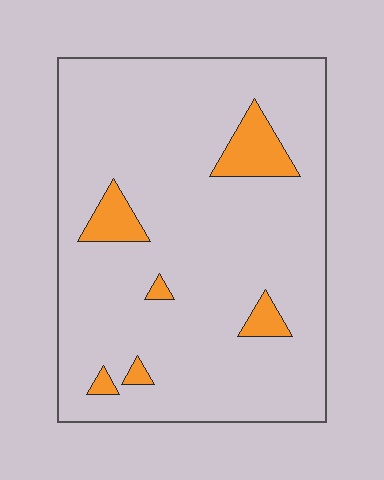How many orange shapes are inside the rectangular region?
6.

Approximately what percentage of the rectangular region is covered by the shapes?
Approximately 10%.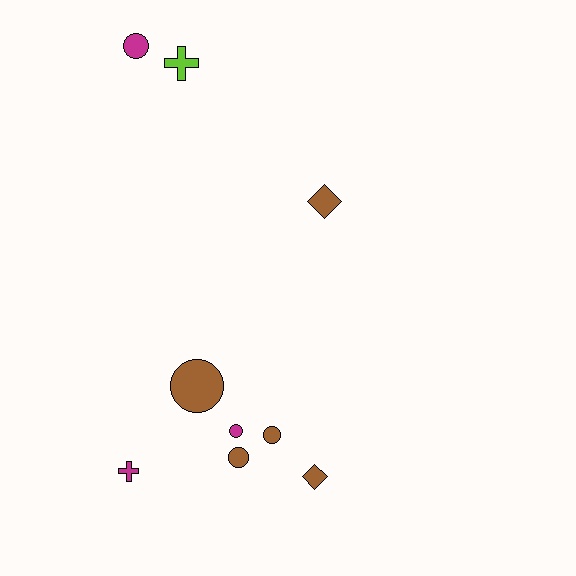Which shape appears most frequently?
Circle, with 5 objects.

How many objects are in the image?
There are 9 objects.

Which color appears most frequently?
Brown, with 5 objects.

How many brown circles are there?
There are 3 brown circles.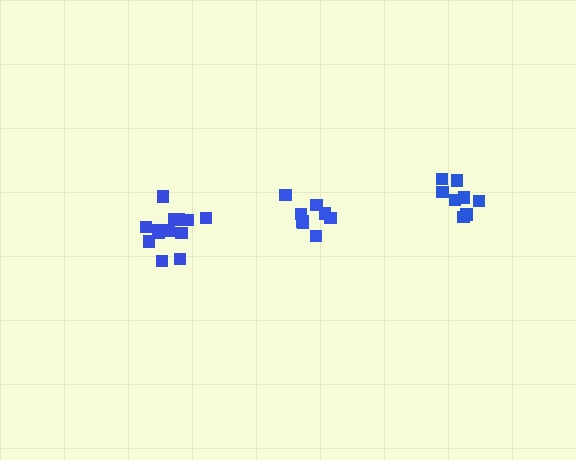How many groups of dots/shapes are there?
There are 3 groups.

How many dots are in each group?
Group 1: 14 dots, Group 2: 8 dots, Group 3: 8 dots (30 total).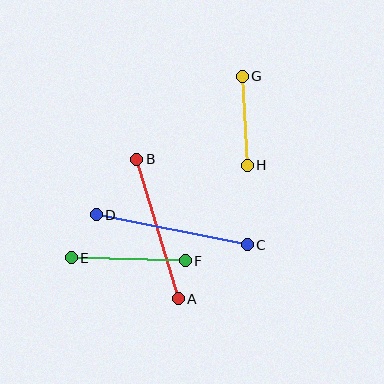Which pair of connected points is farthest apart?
Points C and D are farthest apart.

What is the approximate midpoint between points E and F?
The midpoint is at approximately (128, 259) pixels.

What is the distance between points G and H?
The distance is approximately 89 pixels.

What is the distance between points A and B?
The distance is approximately 145 pixels.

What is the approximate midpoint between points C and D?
The midpoint is at approximately (172, 230) pixels.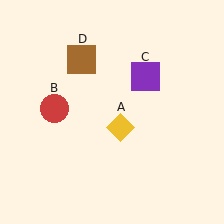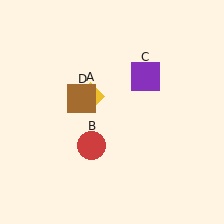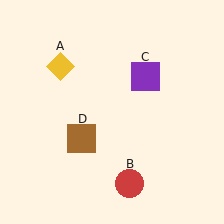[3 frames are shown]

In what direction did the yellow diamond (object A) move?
The yellow diamond (object A) moved up and to the left.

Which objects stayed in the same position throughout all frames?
Purple square (object C) remained stationary.